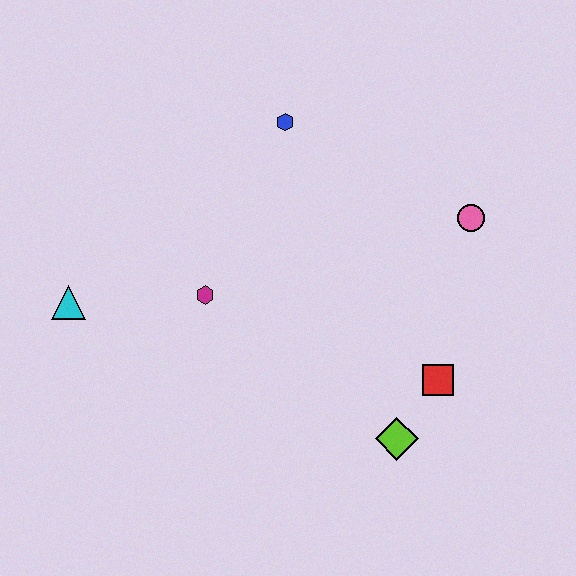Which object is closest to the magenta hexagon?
The cyan triangle is closest to the magenta hexagon.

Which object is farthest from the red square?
The cyan triangle is farthest from the red square.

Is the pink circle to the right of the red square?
Yes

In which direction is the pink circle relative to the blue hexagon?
The pink circle is to the right of the blue hexagon.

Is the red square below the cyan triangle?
Yes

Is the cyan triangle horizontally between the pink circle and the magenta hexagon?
No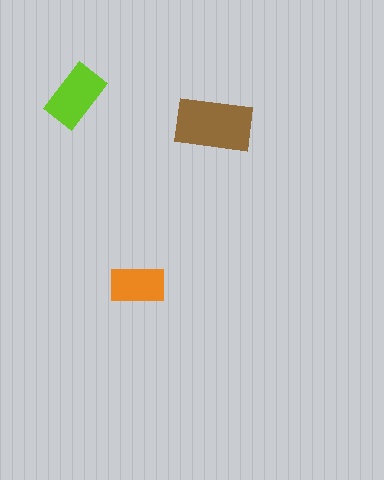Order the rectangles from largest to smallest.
the brown one, the lime one, the orange one.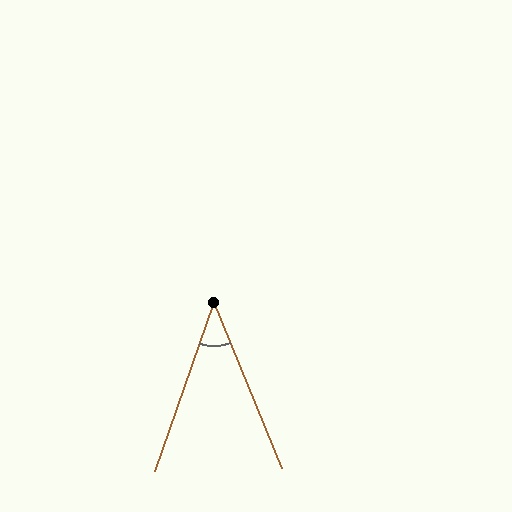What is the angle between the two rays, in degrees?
Approximately 42 degrees.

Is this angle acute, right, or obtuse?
It is acute.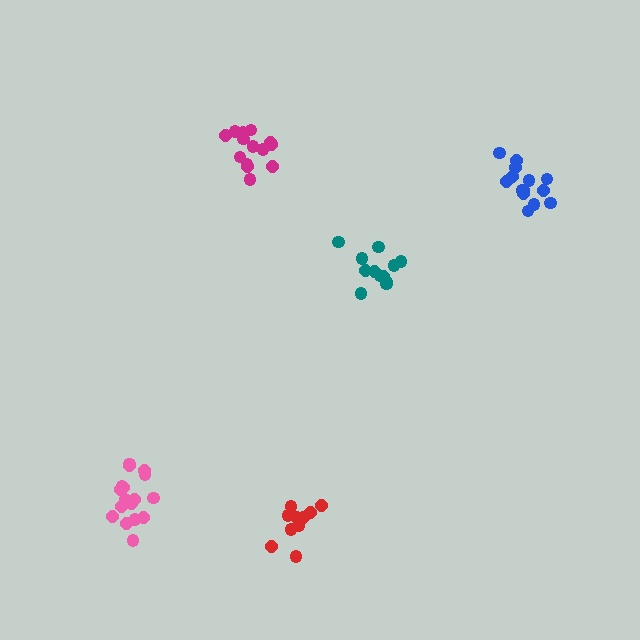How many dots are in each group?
Group 1: 12 dots, Group 2: 14 dots, Group 3: 11 dots, Group 4: 14 dots, Group 5: 17 dots (68 total).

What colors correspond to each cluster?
The clusters are colored: teal, magenta, red, blue, pink.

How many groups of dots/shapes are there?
There are 5 groups.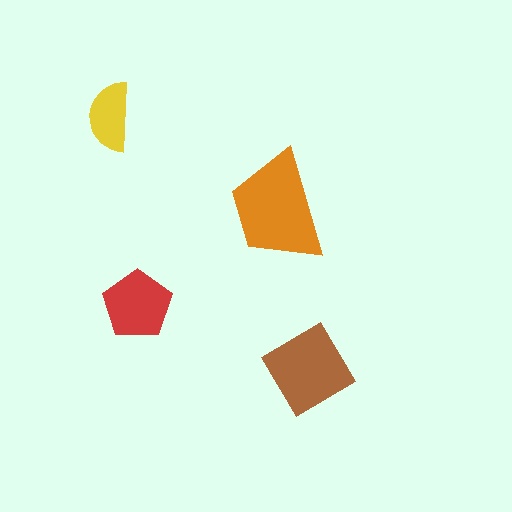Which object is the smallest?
The yellow semicircle.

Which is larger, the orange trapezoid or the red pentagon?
The orange trapezoid.